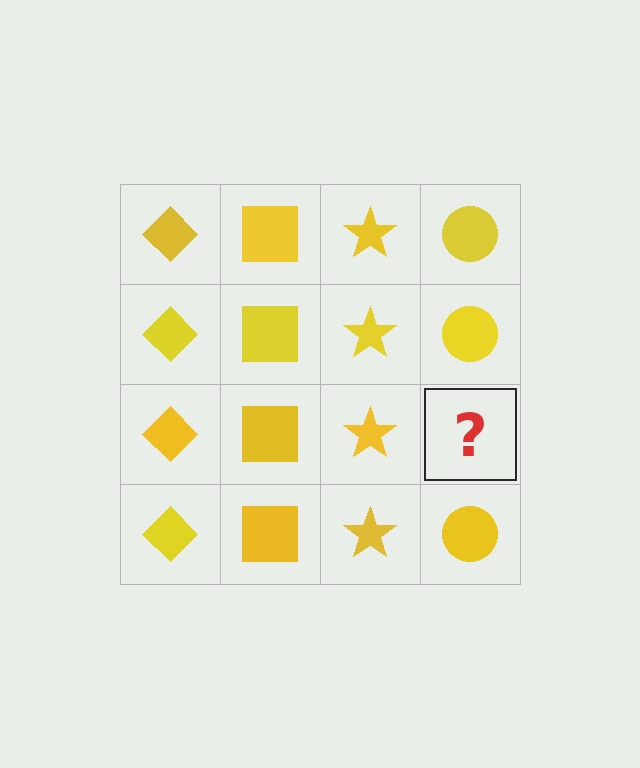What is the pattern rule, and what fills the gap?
The rule is that each column has a consistent shape. The gap should be filled with a yellow circle.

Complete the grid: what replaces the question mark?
The question mark should be replaced with a yellow circle.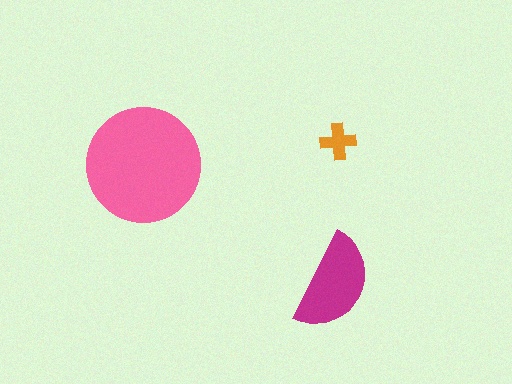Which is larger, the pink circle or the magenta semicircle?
The pink circle.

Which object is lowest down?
The magenta semicircle is bottommost.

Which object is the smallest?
The orange cross.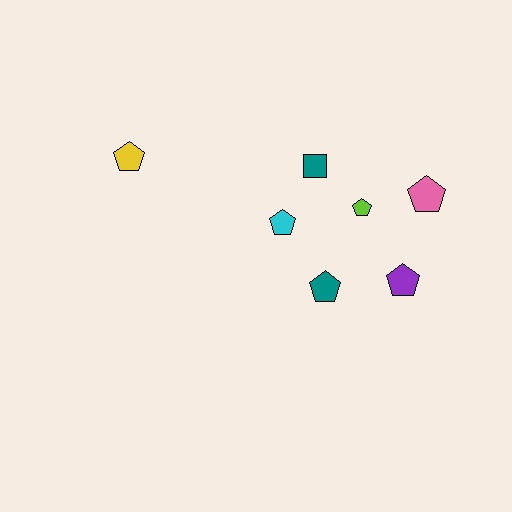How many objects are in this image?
There are 7 objects.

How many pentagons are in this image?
There are 6 pentagons.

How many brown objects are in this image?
There are no brown objects.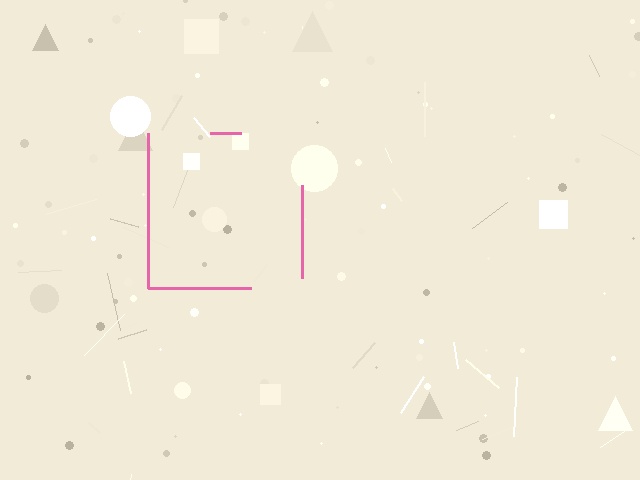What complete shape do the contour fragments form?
The contour fragments form a square.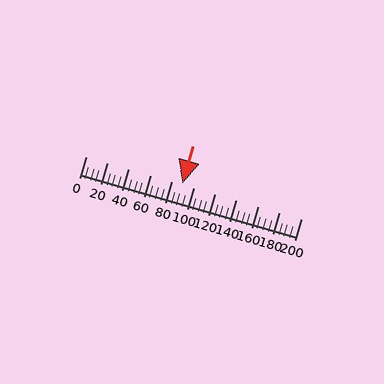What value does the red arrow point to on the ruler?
The red arrow points to approximately 90.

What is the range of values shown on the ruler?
The ruler shows values from 0 to 200.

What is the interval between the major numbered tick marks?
The major tick marks are spaced 20 units apart.